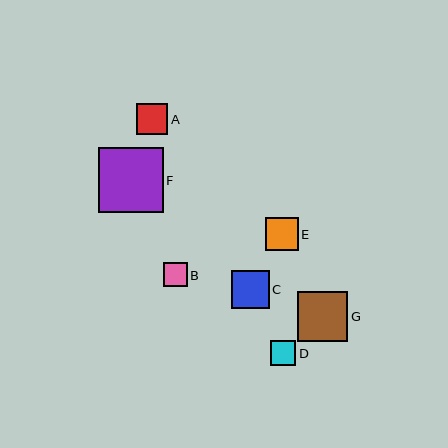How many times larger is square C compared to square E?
Square C is approximately 1.1 times the size of square E.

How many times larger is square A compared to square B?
Square A is approximately 1.3 times the size of square B.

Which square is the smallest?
Square B is the smallest with a size of approximately 24 pixels.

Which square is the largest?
Square F is the largest with a size of approximately 65 pixels.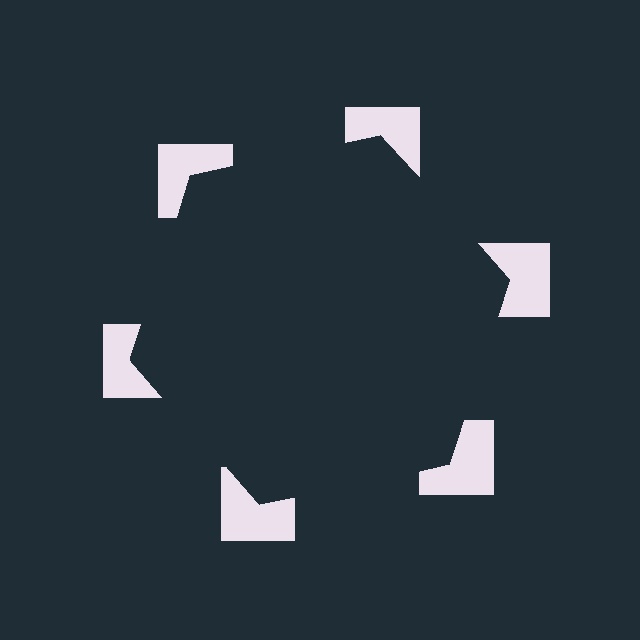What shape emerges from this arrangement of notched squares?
An illusory hexagon — its edges are inferred from the aligned wedge cuts in the notched squares, not physically drawn.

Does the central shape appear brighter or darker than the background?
It typically appears slightly darker than the background, even though no actual brightness change is drawn.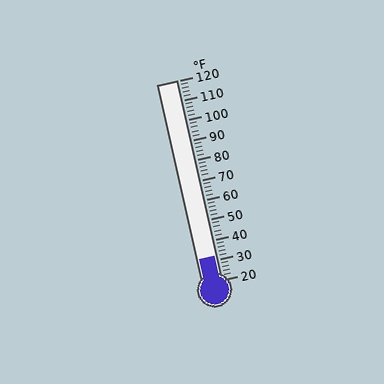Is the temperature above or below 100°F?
The temperature is below 100°F.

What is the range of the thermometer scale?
The thermometer scale ranges from 20°F to 120°F.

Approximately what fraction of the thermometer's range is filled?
The thermometer is filled to approximately 10% of its range.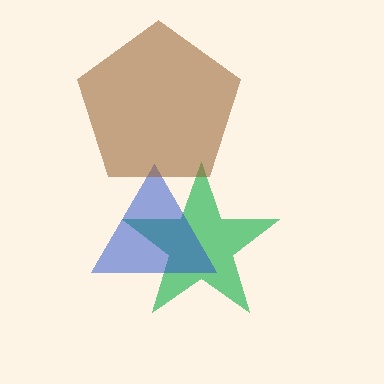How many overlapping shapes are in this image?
There are 3 overlapping shapes in the image.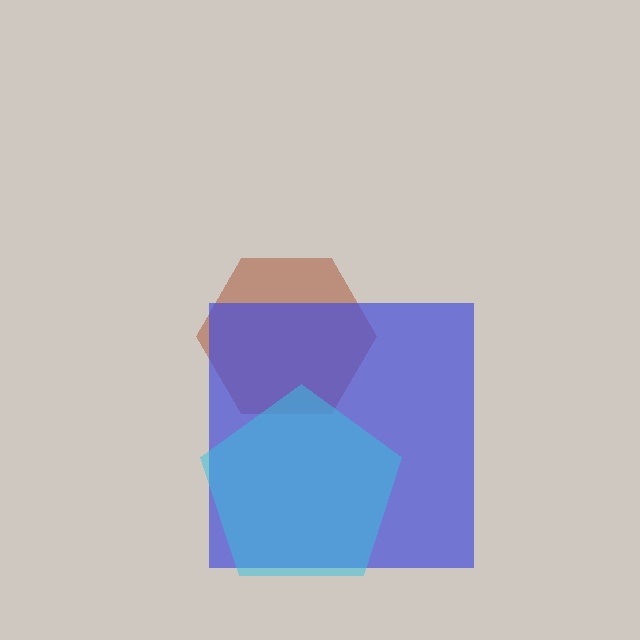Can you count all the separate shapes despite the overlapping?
Yes, there are 3 separate shapes.